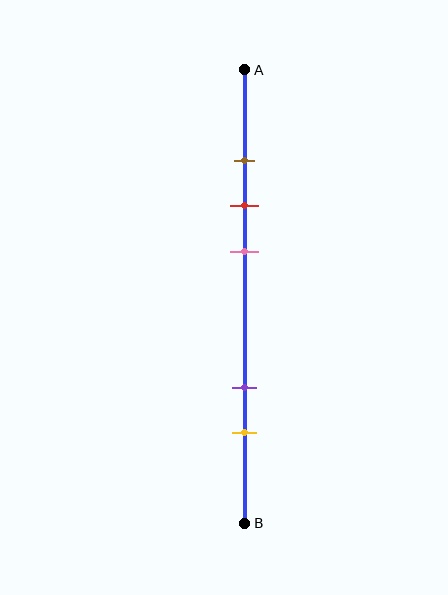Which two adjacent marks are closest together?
The brown and red marks are the closest adjacent pair.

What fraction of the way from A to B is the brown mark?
The brown mark is approximately 20% (0.2) of the way from A to B.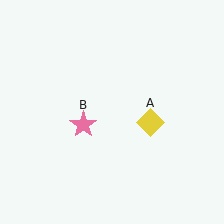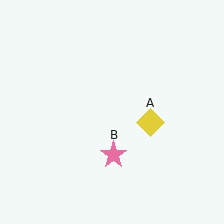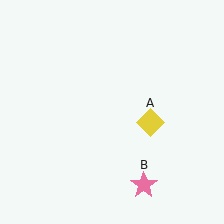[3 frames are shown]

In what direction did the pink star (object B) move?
The pink star (object B) moved down and to the right.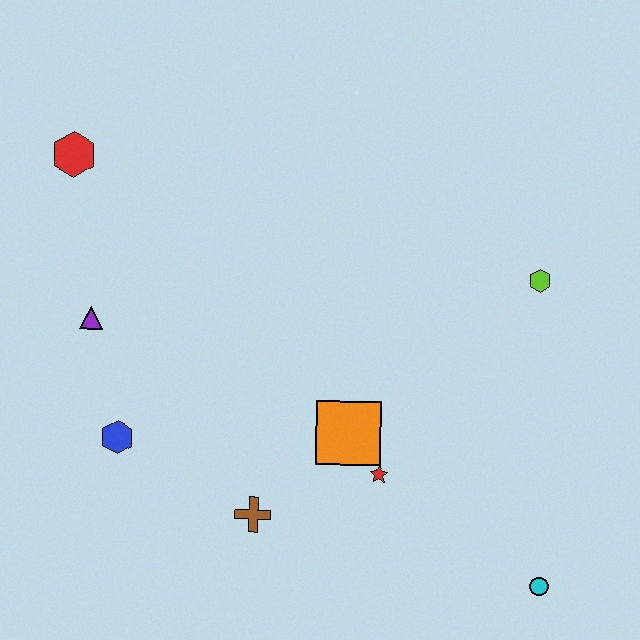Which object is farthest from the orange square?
The red hexagon is farthest from the orange square.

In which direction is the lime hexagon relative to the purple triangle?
The lime hexagon is to the right of the purple triangle.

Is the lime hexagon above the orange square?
Yes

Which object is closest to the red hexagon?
The purple triangle is closest to the red hexagon.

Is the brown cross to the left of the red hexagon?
No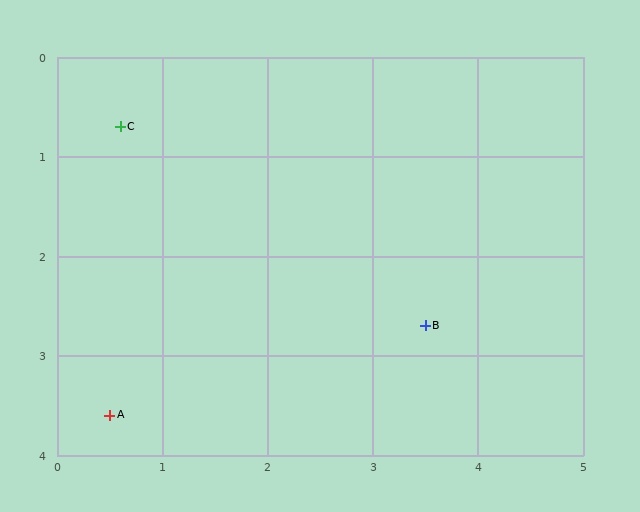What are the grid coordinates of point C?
Point C is at approximately (0.6, 0.7).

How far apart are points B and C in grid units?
Points B and C are about 3.5 grid units apart.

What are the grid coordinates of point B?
Point B is at approximately (3.5, 2.7).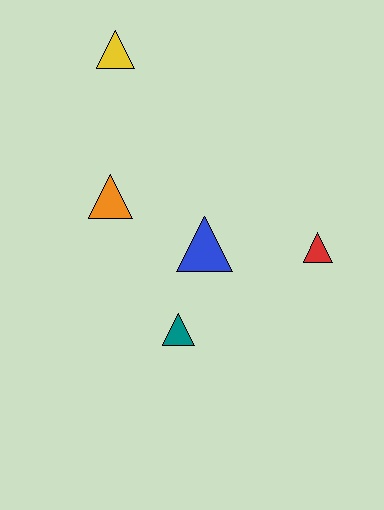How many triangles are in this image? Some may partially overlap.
There are 5 triangles.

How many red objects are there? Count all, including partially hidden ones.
There is 1 red object.